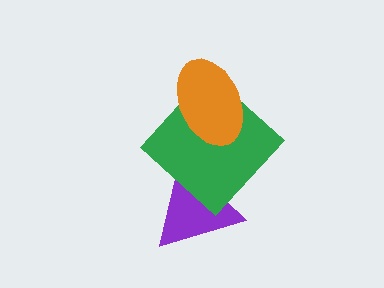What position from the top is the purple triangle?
The purple triangle is 3rd from the top.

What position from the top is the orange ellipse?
The orange ellipse is 1st from the top.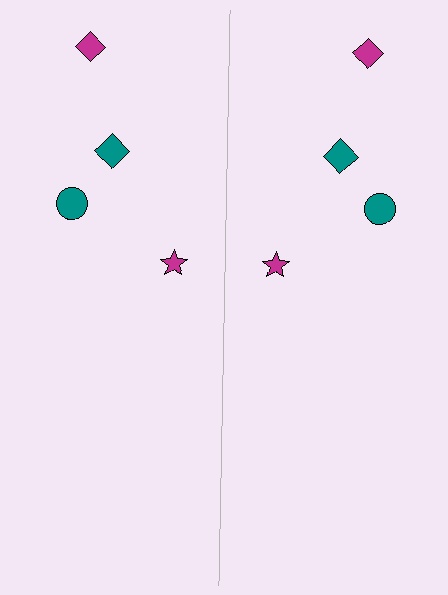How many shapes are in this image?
There are 8 shapes in this image.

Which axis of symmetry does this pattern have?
The pattern has a vertical axis of symmetry running through the center of the image.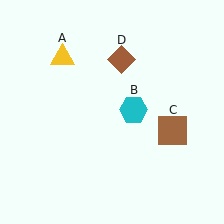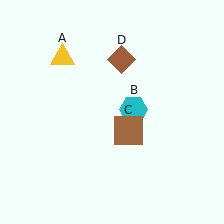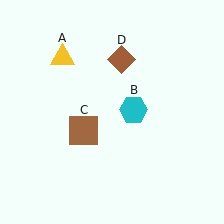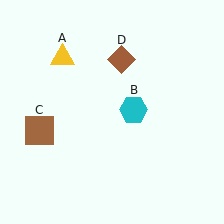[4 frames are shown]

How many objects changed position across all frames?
1 object changed position: brown square (object C).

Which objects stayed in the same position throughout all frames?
Yellow triangle (object A) and cyan hexagon (object B) and brown diamond (object D) remained stationary.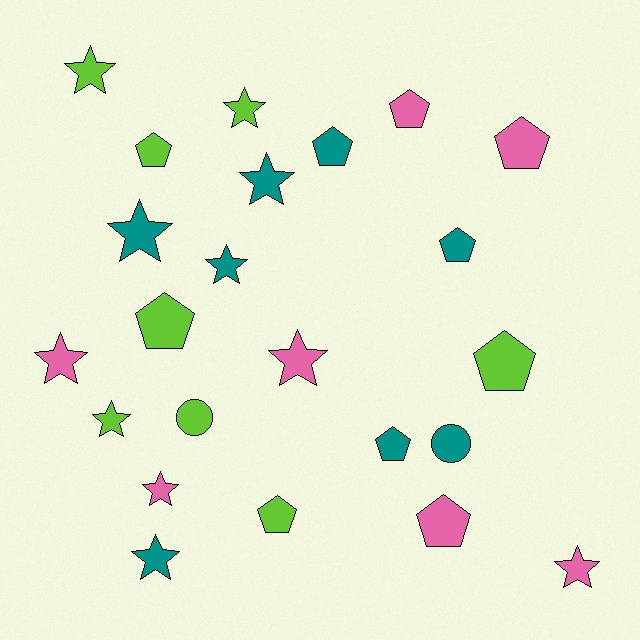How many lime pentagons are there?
There are 4 lime pentagons.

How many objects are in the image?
There are 23 objects.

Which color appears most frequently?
Teal, with 8 objects.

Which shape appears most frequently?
Star, with 11 objects.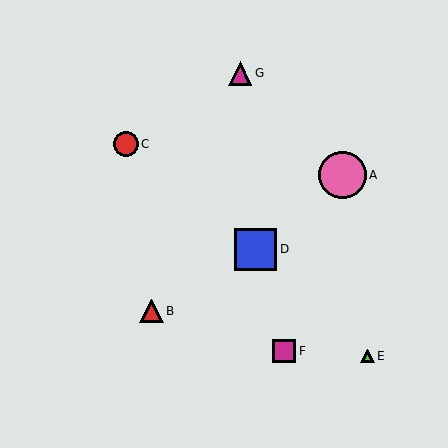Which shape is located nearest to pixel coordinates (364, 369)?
The lime triangle (labeled E) at (367, 356) is nearest to that location.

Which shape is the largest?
The pink circle (labeled A) is the largest.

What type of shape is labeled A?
Shape A is a pink circle.